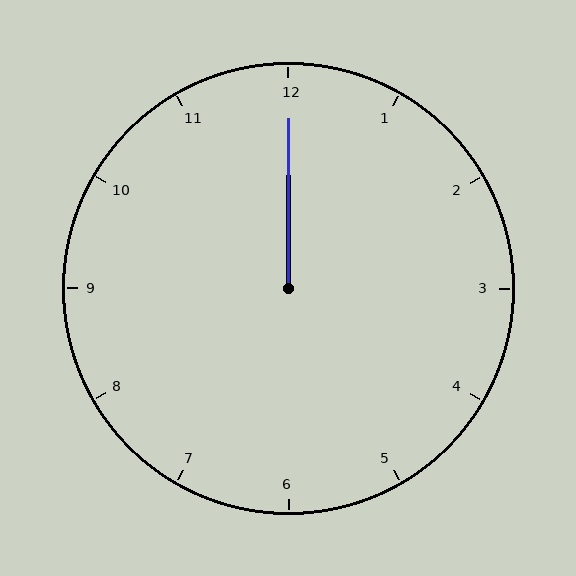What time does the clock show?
12:00.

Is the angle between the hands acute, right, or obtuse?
It is acute.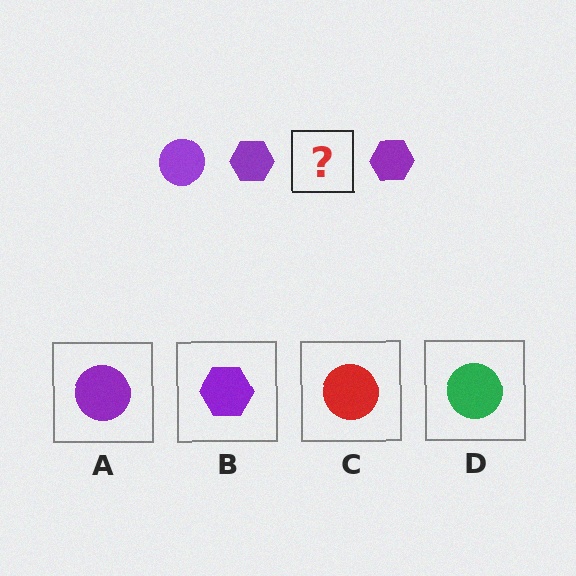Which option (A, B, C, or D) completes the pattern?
A.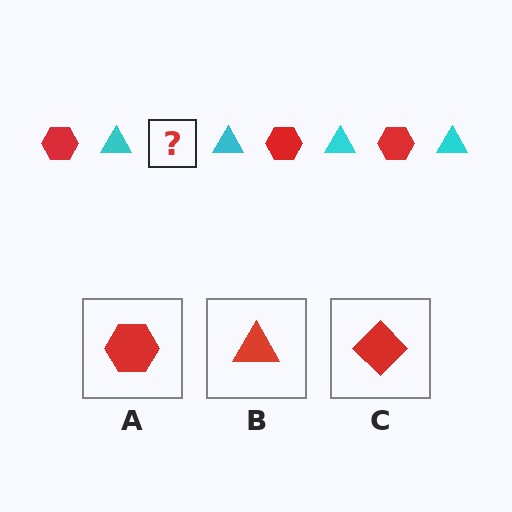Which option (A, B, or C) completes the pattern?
A.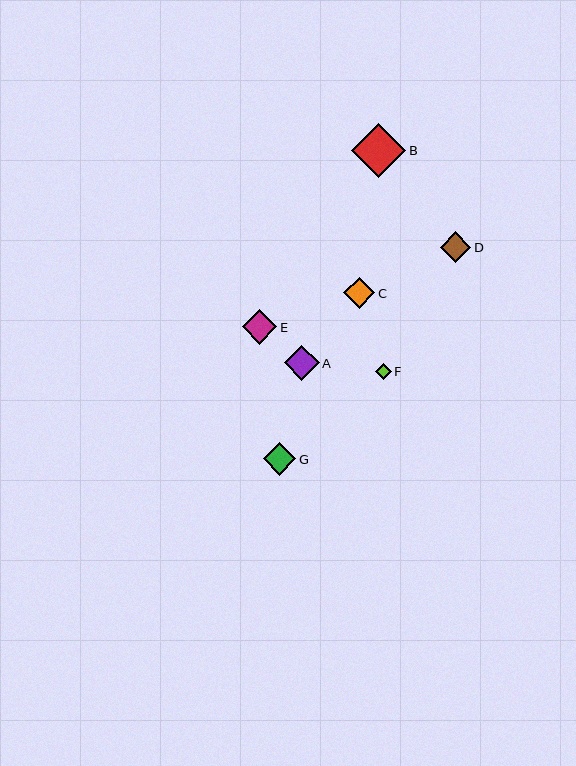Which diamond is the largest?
Diamond B is the largest with a size of approximately 54 pixels.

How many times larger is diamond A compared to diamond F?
Diamond A is approximately 2.2 times the size of diamond F.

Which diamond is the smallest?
Diamond F is the smallest with a size of approximately 16 pixels.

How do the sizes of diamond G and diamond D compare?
Diamond G and diamond D are approximately the same size.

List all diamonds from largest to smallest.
From largest to smallest: B, A, E, G, C, D, F.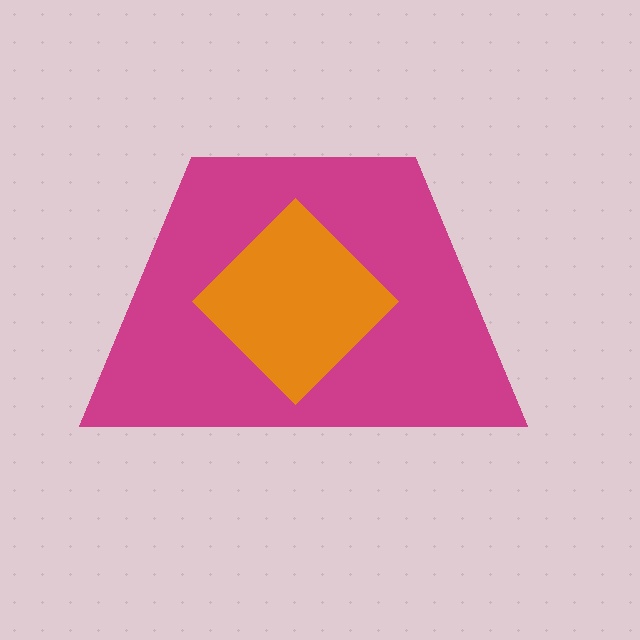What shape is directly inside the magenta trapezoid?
The orange diamond.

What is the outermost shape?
The magenta trapezoid.